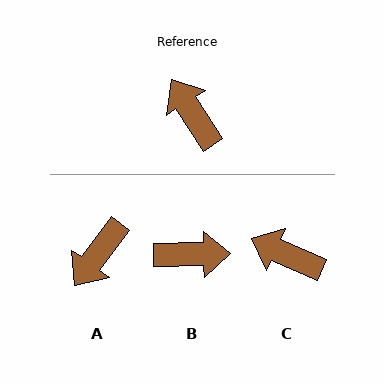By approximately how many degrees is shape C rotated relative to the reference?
Approximately 33 degrees counter-clockwise.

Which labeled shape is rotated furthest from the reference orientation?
B, about 122 degrees away.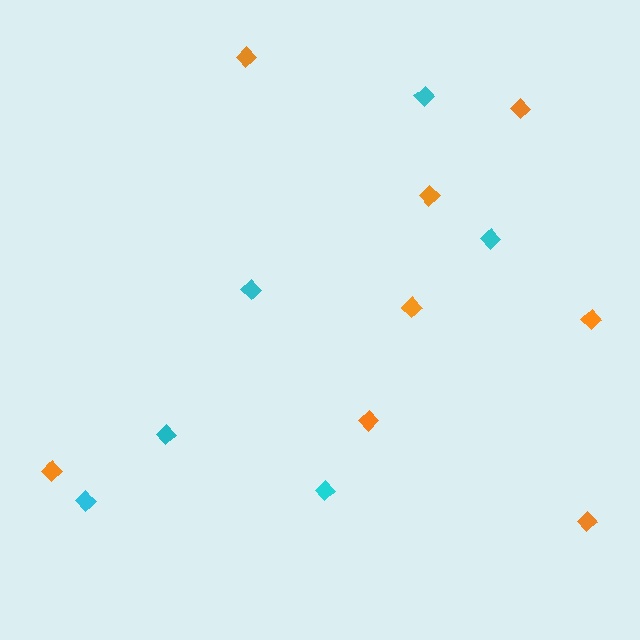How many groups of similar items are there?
There are 2 groups: one group of cyan diamonds (6) and one group of orange diamonds (8).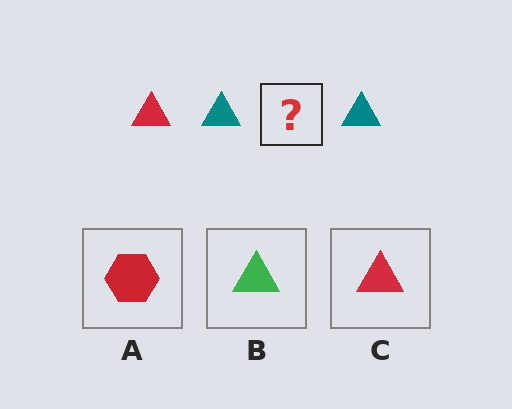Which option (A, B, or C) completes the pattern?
C.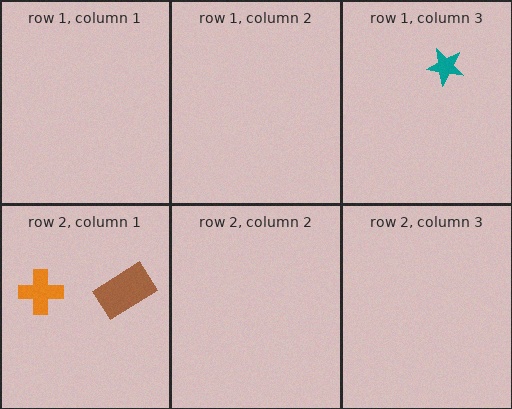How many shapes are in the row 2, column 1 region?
2.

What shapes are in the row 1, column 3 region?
The teal star.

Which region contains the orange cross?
The row 2, column 1 region.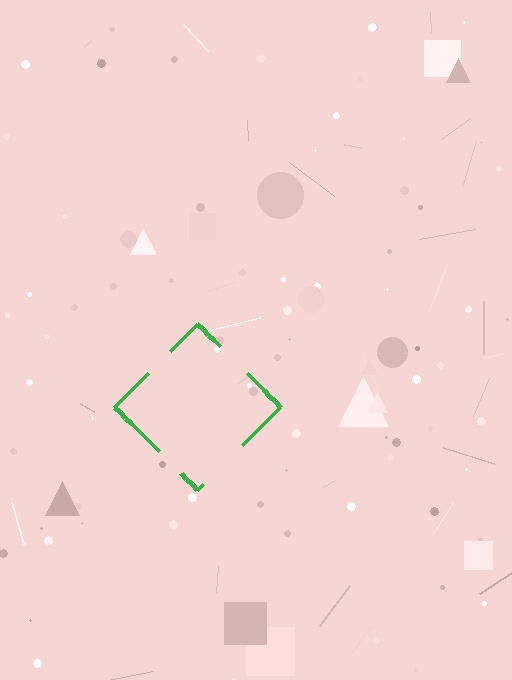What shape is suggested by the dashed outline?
The dashed outline suggests a diamond.